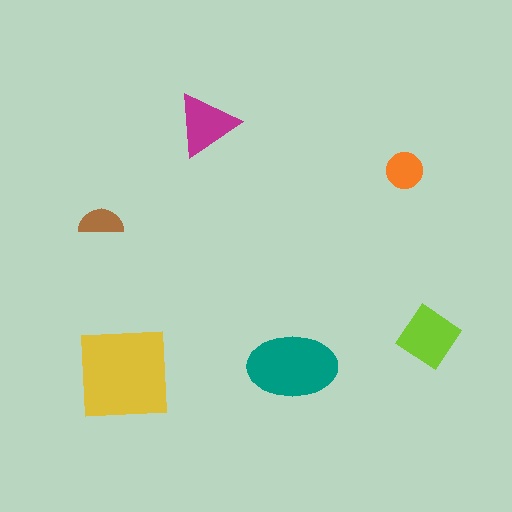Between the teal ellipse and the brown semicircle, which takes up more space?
The teal ellipse.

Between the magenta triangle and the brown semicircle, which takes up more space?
The magenta triangle.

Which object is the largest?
The yellow square.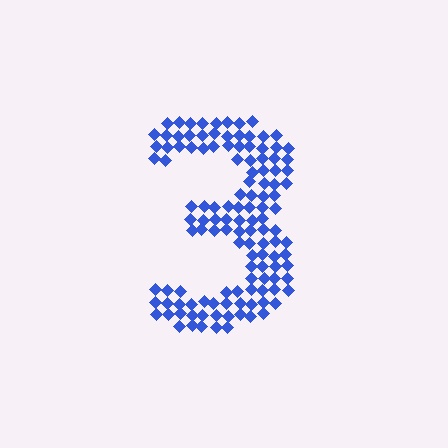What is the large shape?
The large shape is the digit 3.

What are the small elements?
The small elements are diamonds.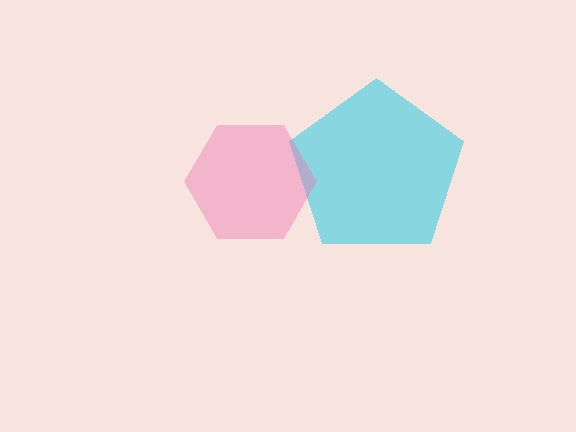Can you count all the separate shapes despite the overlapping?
Yes, there are 2 separate shapes.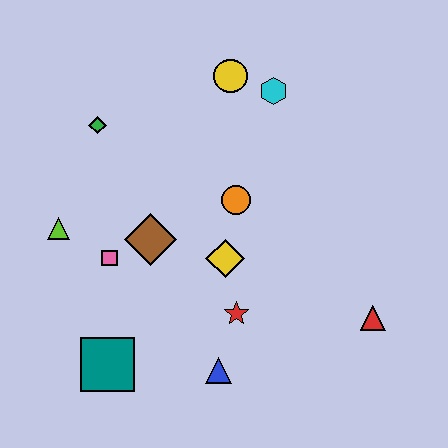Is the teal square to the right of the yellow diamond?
No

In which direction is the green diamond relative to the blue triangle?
The green diamond is above the blue triangle.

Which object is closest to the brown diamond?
The pink square is closest to the brown diamond.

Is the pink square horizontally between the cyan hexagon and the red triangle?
No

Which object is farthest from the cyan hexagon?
The teal square is farthest from the cyan hexagon.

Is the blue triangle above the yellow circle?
No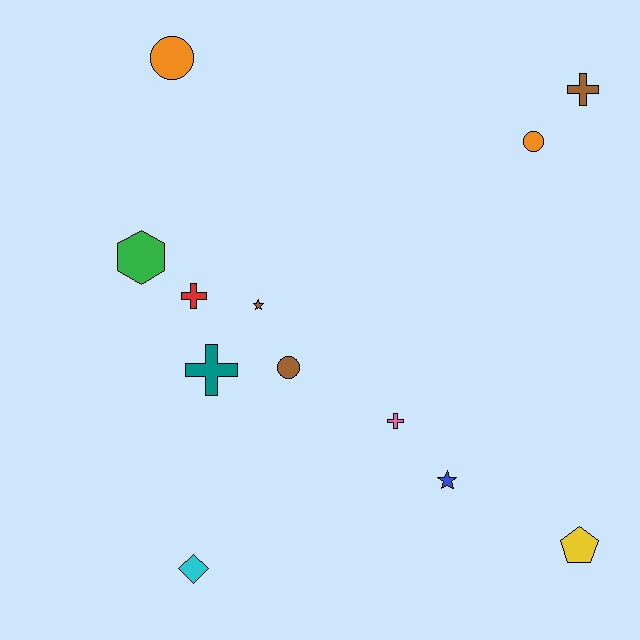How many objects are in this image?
There are 12 objects.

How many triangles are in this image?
There are no triangles.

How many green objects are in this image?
There is 1 green object.